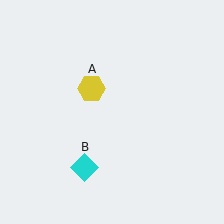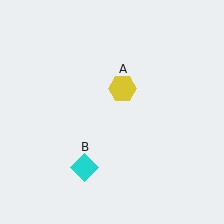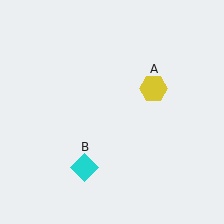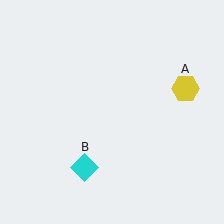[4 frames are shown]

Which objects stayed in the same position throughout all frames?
Cyan diamond (object B) remained stationary.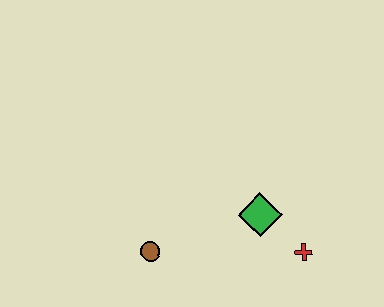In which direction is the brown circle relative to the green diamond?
The brown circle is to the left of the green diamond.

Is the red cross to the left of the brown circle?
No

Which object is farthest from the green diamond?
The brown circle is farthest from the green diamond.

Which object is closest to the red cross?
The green diamond is closest to the red cross.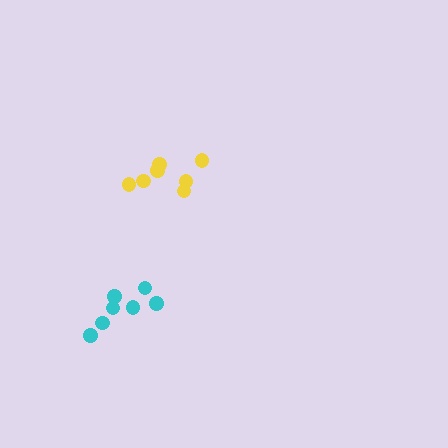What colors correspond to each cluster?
The clusters are colored: cyan, yellow.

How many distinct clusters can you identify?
There are 2 distinct clusters.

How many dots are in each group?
Group 1: 7 dots, Group 2: 7 dots (14 total).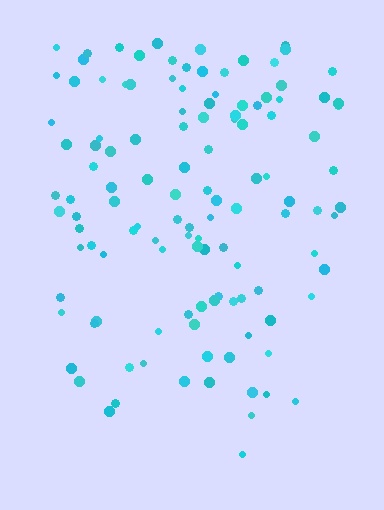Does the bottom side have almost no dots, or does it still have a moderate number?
Still a moderate number, just noticeably fewer than the top.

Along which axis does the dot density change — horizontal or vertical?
Vertical.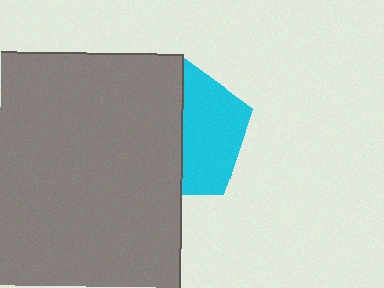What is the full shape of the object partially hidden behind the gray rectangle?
The partially hidden object is a cyan pentagon.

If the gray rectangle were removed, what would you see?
You would see the complete cyan pentagon.